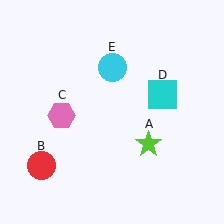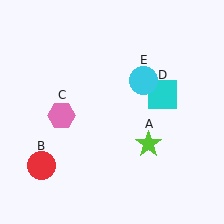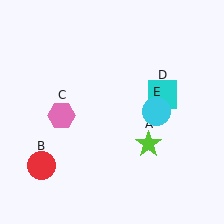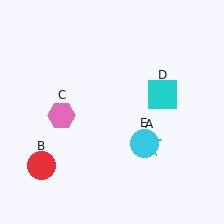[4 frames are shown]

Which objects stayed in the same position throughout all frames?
Lime star (object A) and red circle (object B) and pink hexagon (object C) and cyan square (object D) remained stationary.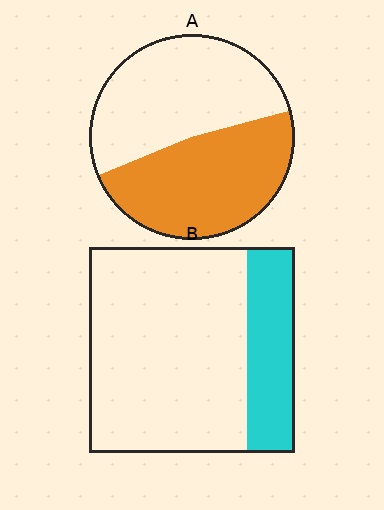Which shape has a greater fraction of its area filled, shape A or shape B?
Shape A.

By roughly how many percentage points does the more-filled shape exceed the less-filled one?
By roughly 25 percentage points (A over B).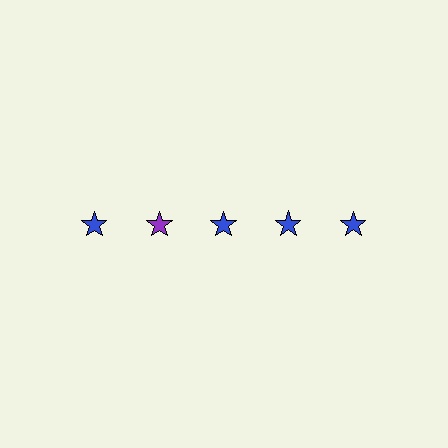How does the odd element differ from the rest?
It has a different color: purple instead of blue.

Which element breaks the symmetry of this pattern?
The purple star in the top row, second from left column breaks the symmetry. All other shapes are blue stars.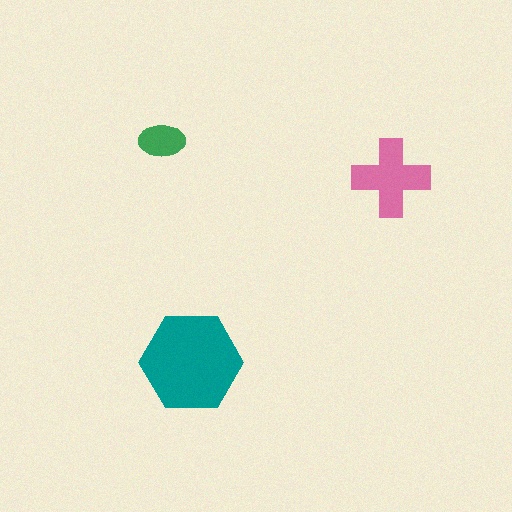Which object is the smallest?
The green ellipse.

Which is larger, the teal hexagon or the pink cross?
The teal hexagon.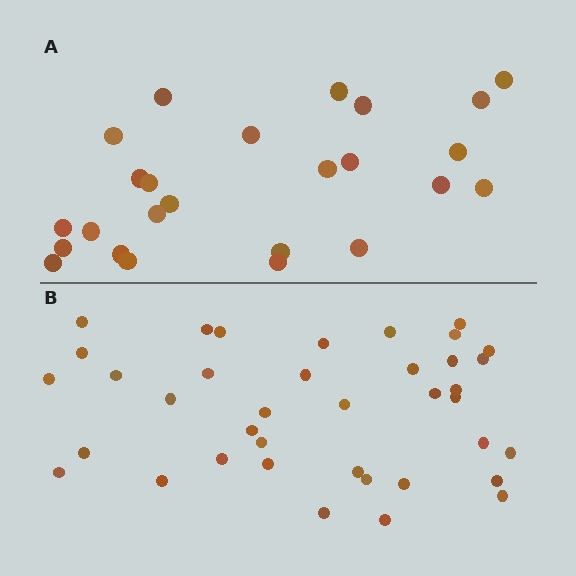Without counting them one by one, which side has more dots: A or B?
Region B (the bottom region) has more dots.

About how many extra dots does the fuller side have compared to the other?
Region B has approximately 15 more dots than region A.